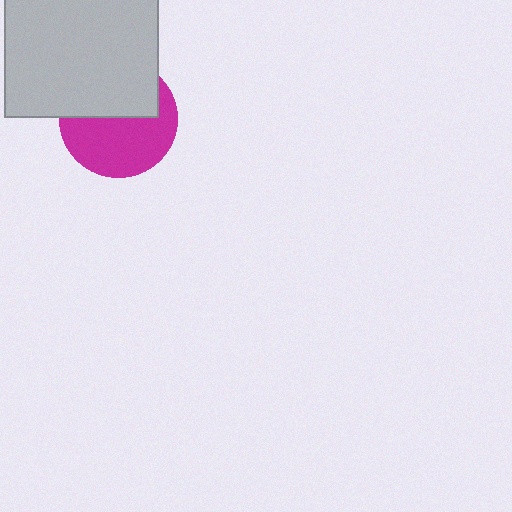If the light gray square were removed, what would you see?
You would see the complete magenta circle.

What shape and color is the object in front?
The object in front is a light gray square.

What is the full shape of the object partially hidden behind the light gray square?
The partially hidden object is a magenta circle.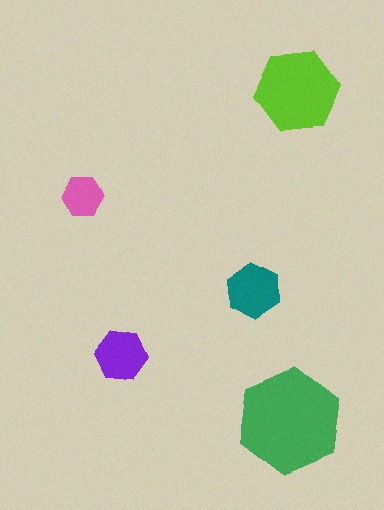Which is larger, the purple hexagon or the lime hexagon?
The lime one.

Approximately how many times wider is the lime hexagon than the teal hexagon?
About 1.5 times wider.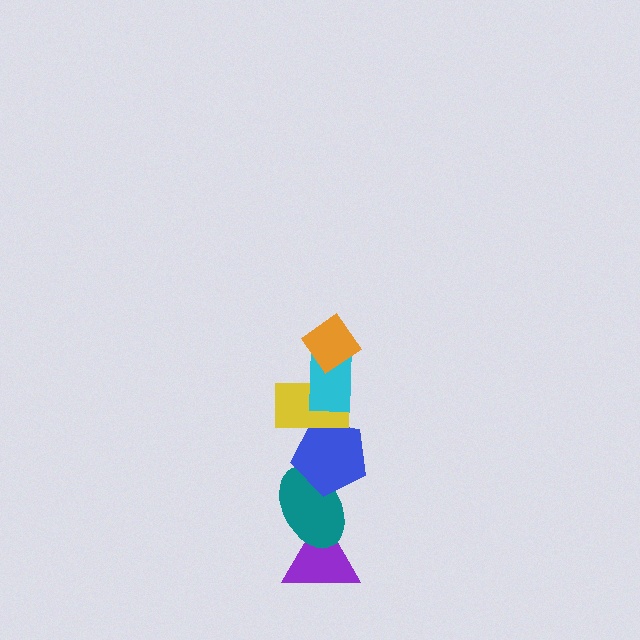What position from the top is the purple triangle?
The purple triangle is 6th from the top.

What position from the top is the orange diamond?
The orange diamond is 1st from the top.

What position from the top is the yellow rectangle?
The yellow rectangle is 3rd from the top.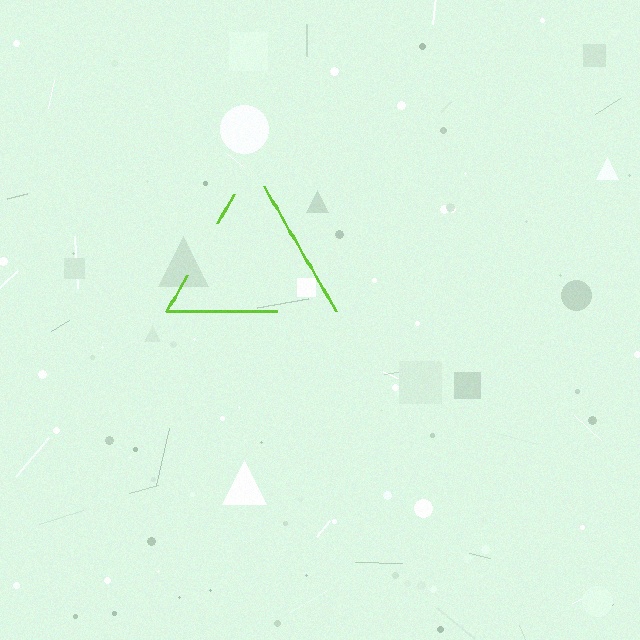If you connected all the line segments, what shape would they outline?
They would outline a triangle.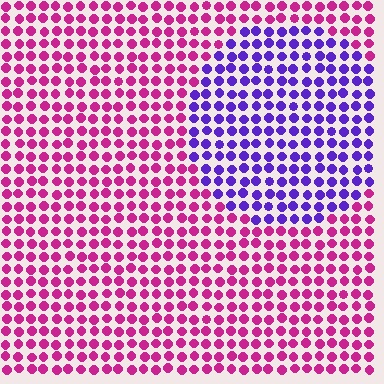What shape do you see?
I see a circle.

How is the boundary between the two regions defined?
The boundary is defined purely by a slight shift in hue (about 60 degrees). Spacing, size, and orientation are identical on both sides.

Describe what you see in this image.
The image is filled with small magenta elements in a uniform arrangement. A circle-shaped region is visible where the elements are tinted to a slightly different hue, forming a subtle color boundary.